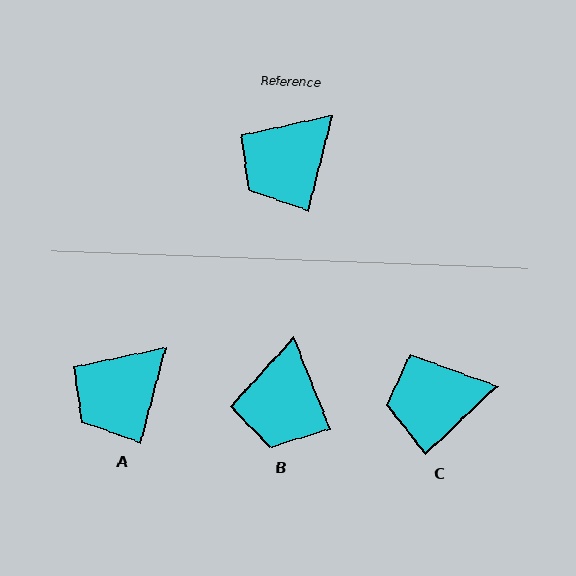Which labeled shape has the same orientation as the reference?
A.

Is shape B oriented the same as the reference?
No, it is off by about 36 degrees.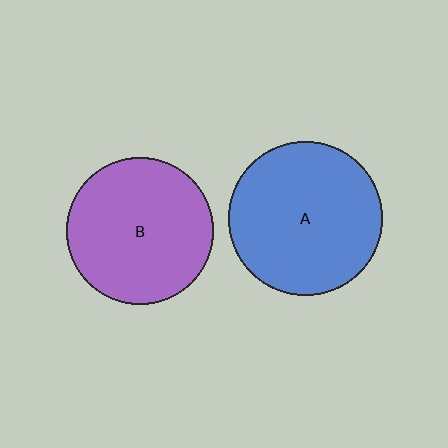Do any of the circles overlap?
No, none of the circles overlap.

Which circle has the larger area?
Circle A (blue).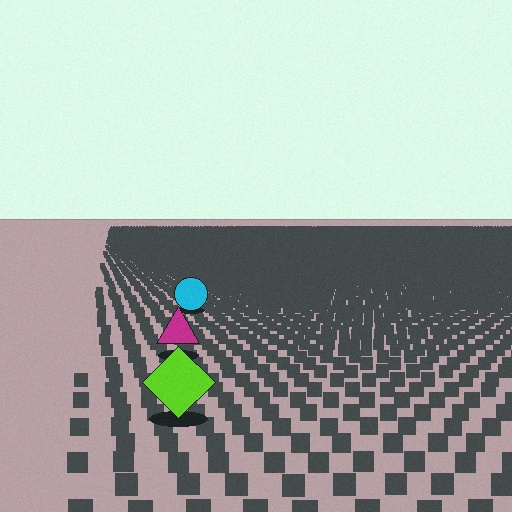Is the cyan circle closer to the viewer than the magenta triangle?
No. The magenta triangle is closer — you can tell from the texture gradient: the ground texture is coarser near it.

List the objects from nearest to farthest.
From nearest to farthest: the lime diamond, the magenta triangle, the cyan circle.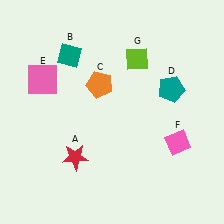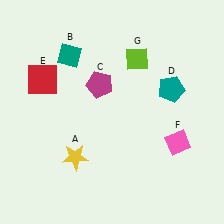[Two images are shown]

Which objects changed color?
A changed from red to yellow. C changed from orange to magenta. E changed from pink to red.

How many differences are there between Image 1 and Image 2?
There are 3 differences between the two images.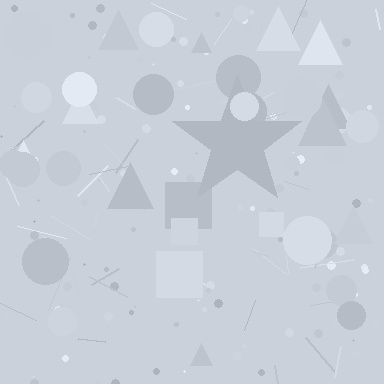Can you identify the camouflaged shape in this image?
The camouflaged shape is a star.